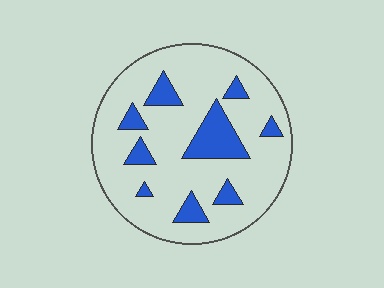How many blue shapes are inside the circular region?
9.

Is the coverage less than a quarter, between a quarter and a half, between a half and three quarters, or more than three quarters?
Less than a quarter.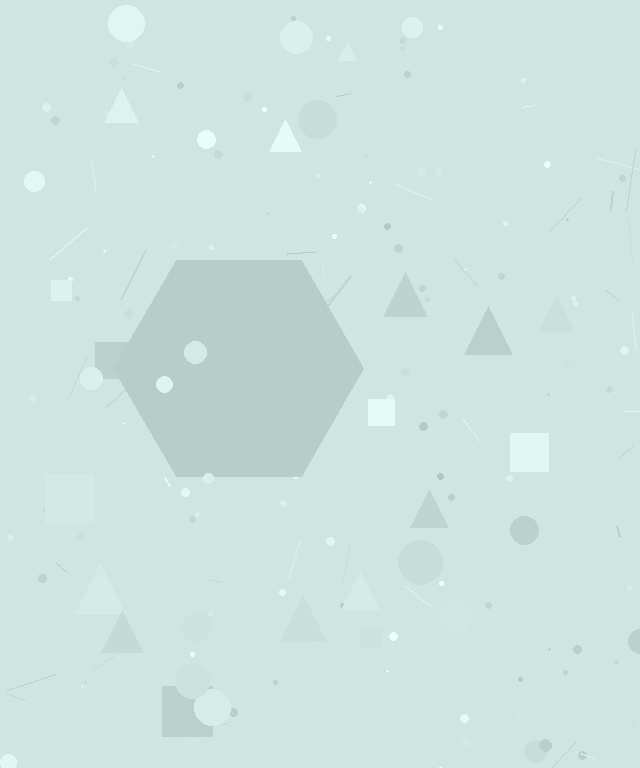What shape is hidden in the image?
A hexagon is hidden in the image.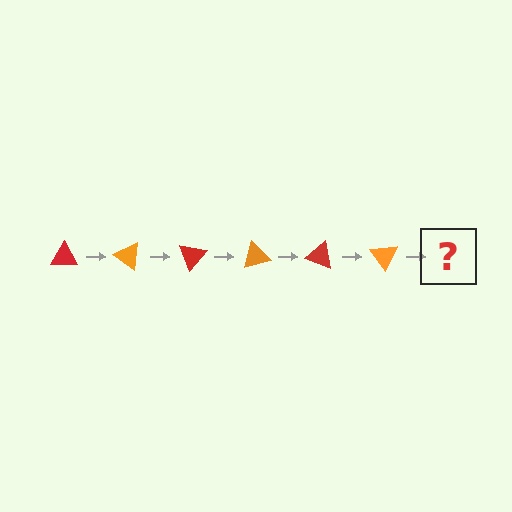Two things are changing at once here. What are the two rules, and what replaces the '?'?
The two rules are that it rotates 35 degrees each step and the color cycles through red and orange. The '?' should be a red triangle, rotated 210 degrees from the start.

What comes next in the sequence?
The next element should be a red triangle, rotated 210 degrees from the start.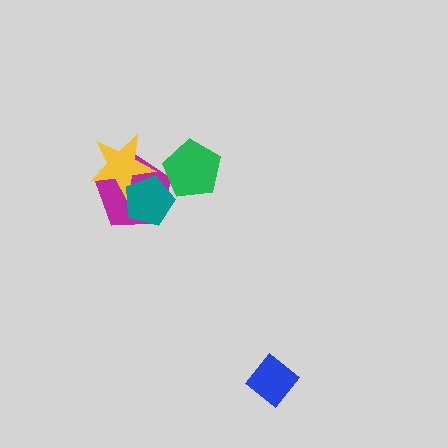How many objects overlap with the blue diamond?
0 objects overlap with the blue diamond.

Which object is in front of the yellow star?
The teal pentagon is in front of the yellow star.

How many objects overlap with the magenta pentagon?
3 objects overlap with the magenta pentagon.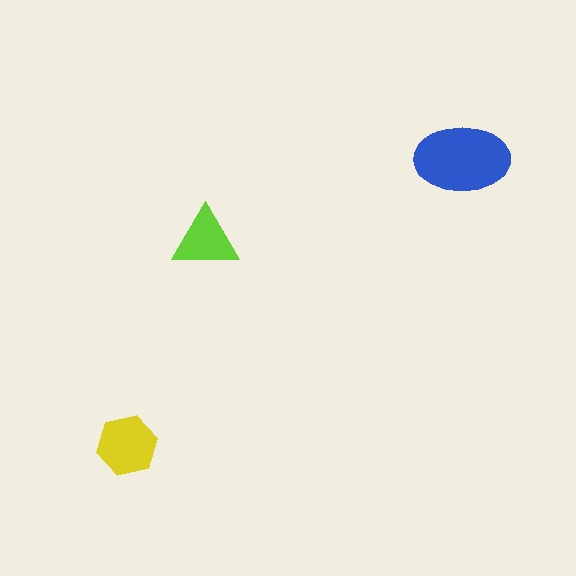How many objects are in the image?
There are 3 objects in the image.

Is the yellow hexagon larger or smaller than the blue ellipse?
Smaller.